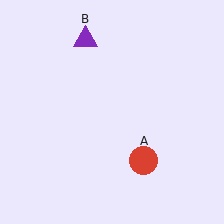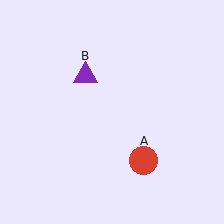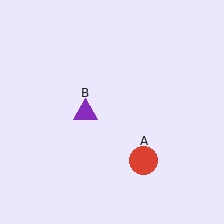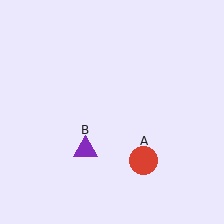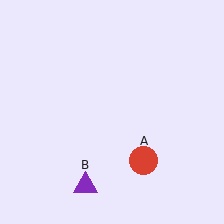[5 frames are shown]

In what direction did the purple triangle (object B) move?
The purple triangle (object B) moved down.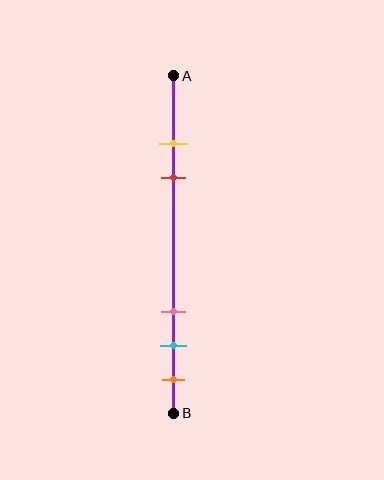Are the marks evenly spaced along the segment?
No, the marks are not evenly spaced.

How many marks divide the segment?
There are 5 marks dividing the segment.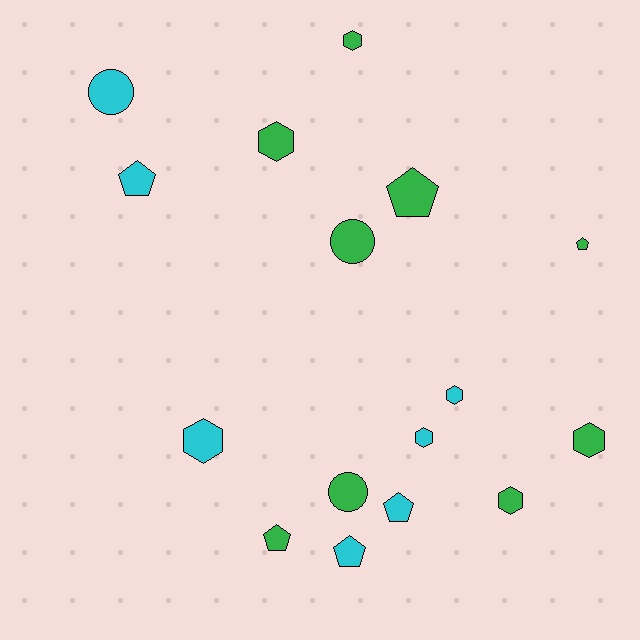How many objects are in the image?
There are 16 objects.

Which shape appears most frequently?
Hexagon, with 7 objects.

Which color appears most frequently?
Green, with 9 objects.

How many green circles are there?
There are 2 green circles.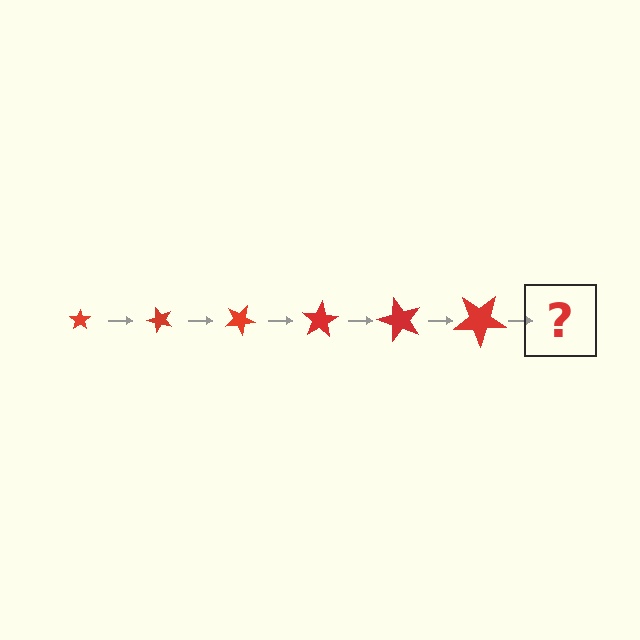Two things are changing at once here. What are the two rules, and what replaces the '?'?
The two rules are that the star grows larger each step and it rotates 50 degrees each step. The '?' should be a star, larger than the previous one and rotated 300 degrees from the start.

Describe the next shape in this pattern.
It should be a star, larger than the previous one and rotated 300 degrees from the start.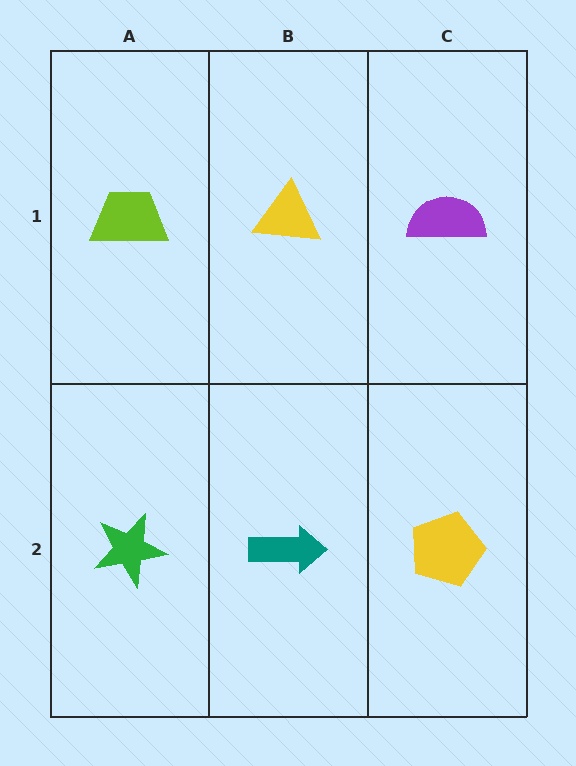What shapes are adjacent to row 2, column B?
A yellow triangle (row 1, column B), a green star (row 2, column A), a yellow pentagon (row 2, column C).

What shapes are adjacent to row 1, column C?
A yellow pentagon (row 2, column C), a yellow triangle (row 1, column B).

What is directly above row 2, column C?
A purple semicircle.